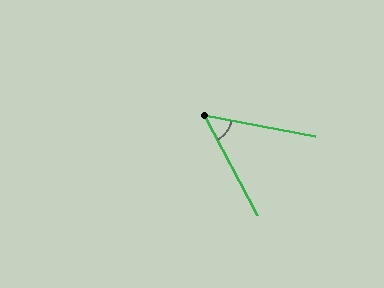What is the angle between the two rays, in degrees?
Approximately 51 degrees.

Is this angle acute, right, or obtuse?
It is acute.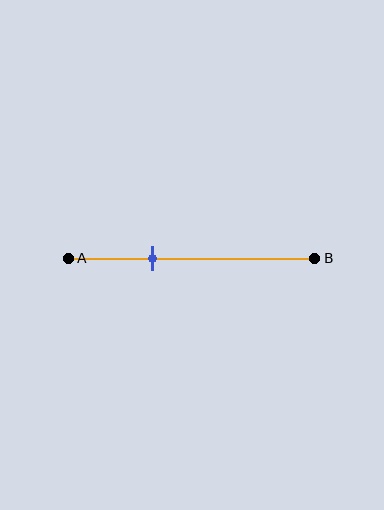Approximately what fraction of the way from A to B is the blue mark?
The blue mark is approximately 35% of the way from A to B.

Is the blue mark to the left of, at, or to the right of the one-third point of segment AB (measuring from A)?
The blue mark is approximately at the one-third point of segment AB.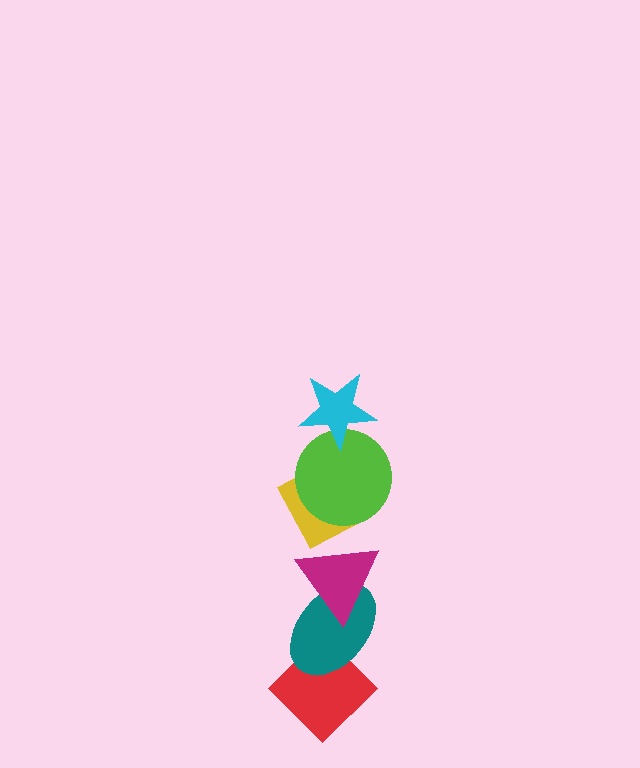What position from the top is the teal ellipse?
The teal ellipse is 5th from the top.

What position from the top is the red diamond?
The red diamond is 6th from the top.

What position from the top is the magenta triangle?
The magenta triangle is 4th from the top.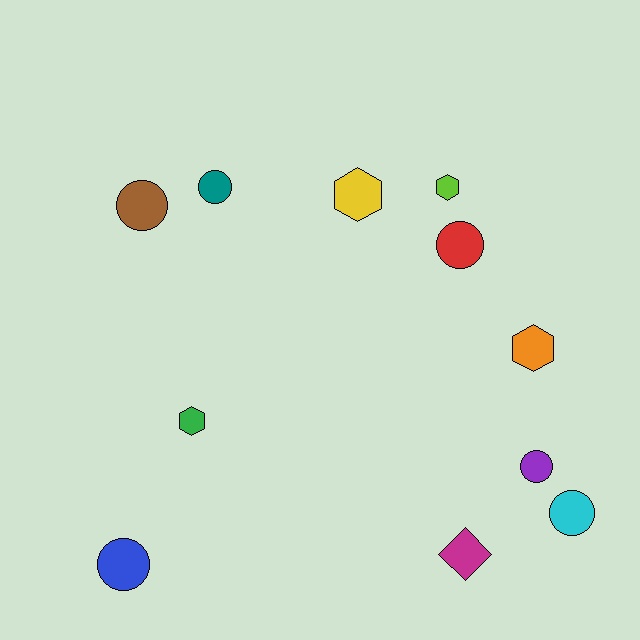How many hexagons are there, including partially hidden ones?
There are 4 hexagons.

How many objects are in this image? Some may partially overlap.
There are 11 objects.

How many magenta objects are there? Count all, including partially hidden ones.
There is 1 magenta object.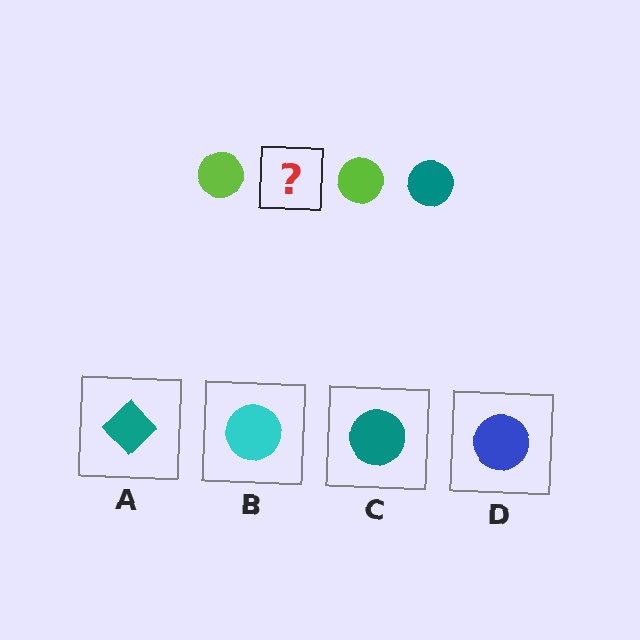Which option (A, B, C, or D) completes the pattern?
C.